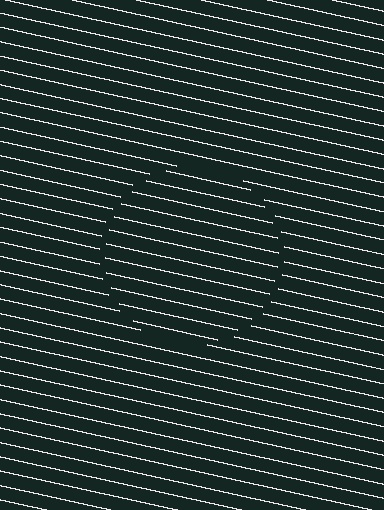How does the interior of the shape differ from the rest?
The interior of the shape contains the same grating, shifted by half a period — the contour is defined by the phase discontinuity where line-ends from the inner and outer gratings abut.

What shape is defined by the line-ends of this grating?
An illusory circle. The interior of the shape contains the same grating, shifted by half a period — the contour is defined by the phase discontinuity where line-ends from the inner and outer gratings abut.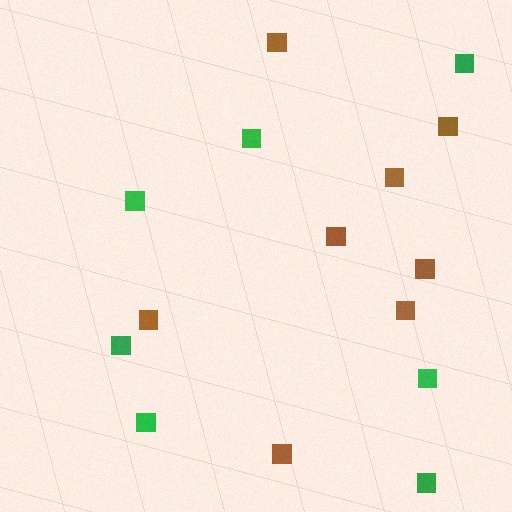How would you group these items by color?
There are 2 groups: one group of brown squares (8) and one group of green squares (7).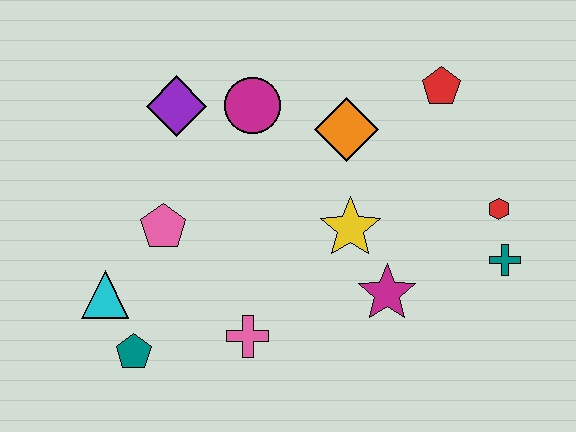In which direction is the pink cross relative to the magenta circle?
The pink cross is below the magenta circle.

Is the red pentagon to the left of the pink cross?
No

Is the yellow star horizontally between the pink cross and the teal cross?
Yes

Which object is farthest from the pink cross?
The red pentagon is farthest from the pink cross.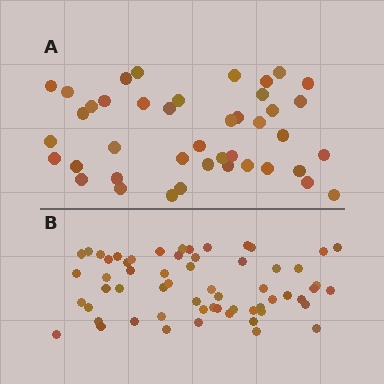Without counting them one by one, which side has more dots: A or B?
Region B (the bottom region) has more dots.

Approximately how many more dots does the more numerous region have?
Region B has approximately 20 more dots than region A.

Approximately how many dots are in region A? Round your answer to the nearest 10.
About 40 dots. (The exact count is 42, which rounds to 40.)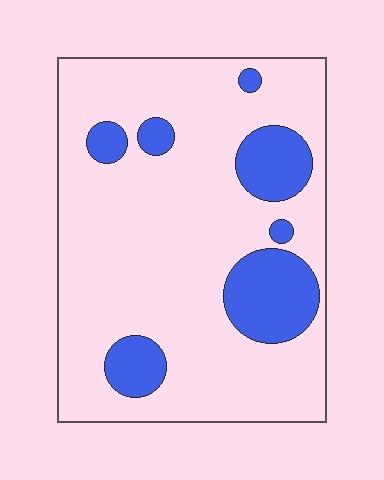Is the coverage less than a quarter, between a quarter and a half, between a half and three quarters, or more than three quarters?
Less than a quarter.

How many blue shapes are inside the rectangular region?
7.